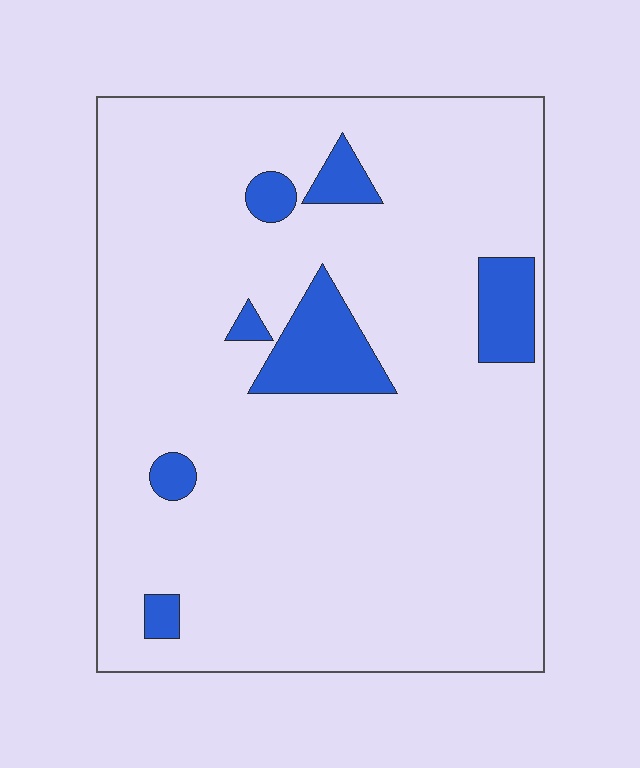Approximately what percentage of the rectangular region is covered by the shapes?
Approximately 10%.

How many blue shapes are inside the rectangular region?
7.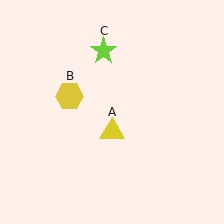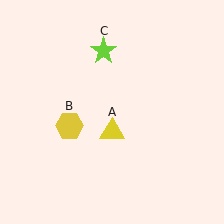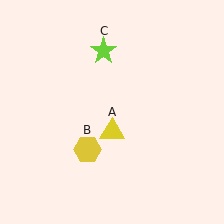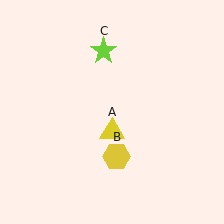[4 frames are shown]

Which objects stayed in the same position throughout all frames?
Yellow triangle (object A) and lime star (object C) remained stationary.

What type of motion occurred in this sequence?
The yellow hexagon (object B) rotated counterclockwise around the center of the scene.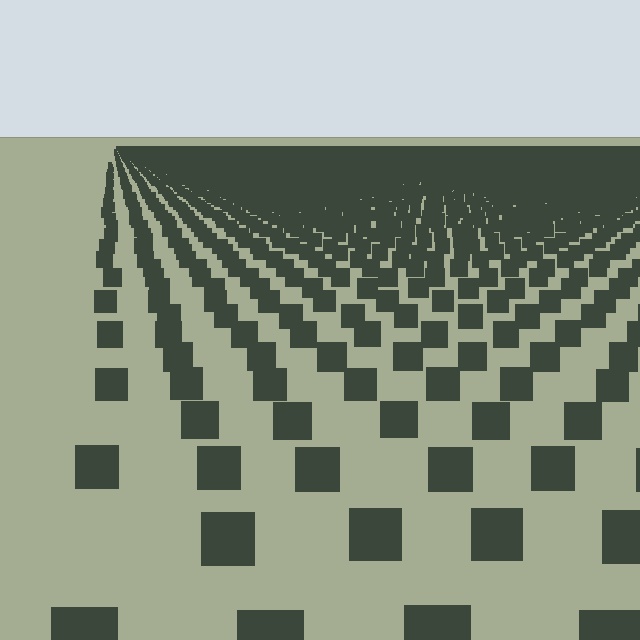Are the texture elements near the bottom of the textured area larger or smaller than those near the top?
Larger. Near the bottom, elements are closer to the viewer and appear at a bigger on-screen size.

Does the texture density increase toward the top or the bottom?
Density increases toward the top.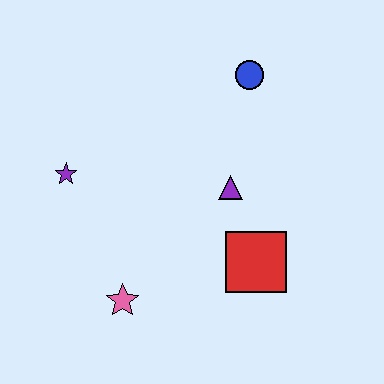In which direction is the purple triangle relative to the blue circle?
The purple triangle is below the blue circle.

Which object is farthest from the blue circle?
The pink star is farthest from the blue circle.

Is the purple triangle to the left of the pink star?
No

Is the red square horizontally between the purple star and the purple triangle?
No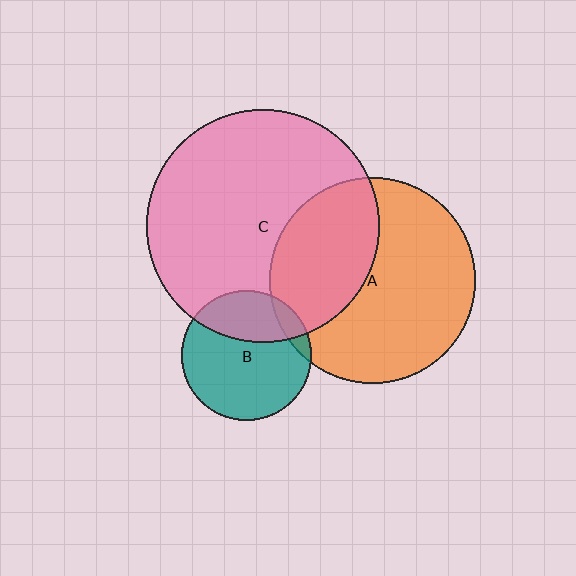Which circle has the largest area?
Circle C (pink).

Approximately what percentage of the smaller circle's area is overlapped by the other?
Approximately 30%.